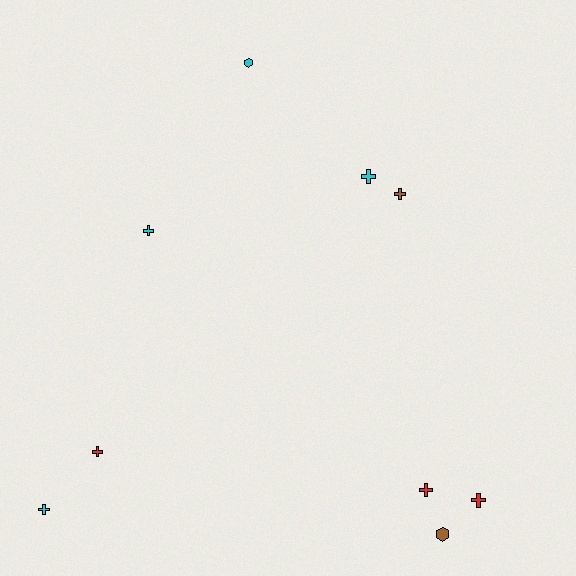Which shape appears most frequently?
Cross, with 7 objects.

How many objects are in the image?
There are 9 objects.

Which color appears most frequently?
Cyan, with 4 objects.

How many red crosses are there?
There are 3 red crosses.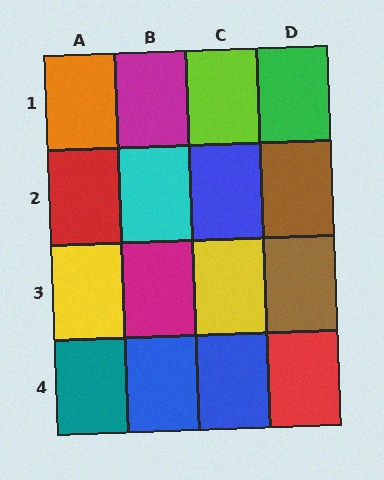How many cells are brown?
2 cells are brown.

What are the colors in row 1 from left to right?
Orange, magenta, lime, green.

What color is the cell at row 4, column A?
Teal.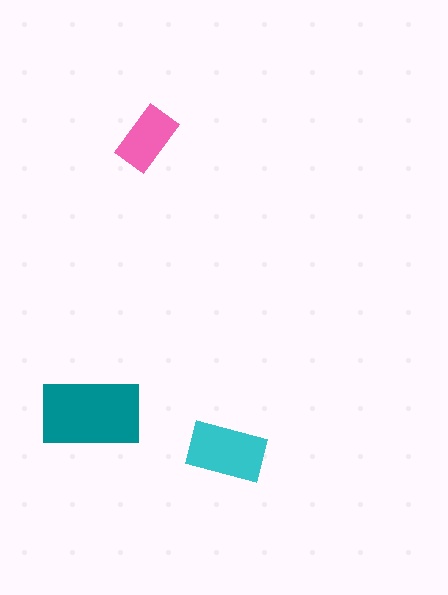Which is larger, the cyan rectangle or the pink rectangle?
The cyan one.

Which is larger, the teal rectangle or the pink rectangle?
The teal one.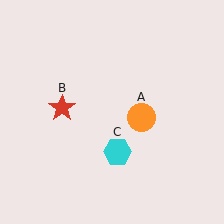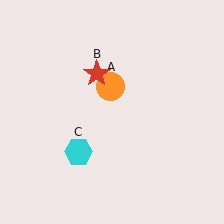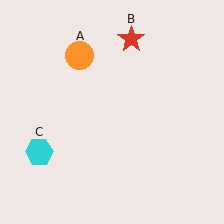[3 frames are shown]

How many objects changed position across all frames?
3 objects changed position: orange circle (object A), red star (object B), cyan hexagon (object C).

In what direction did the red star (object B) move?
The red star (object B) moved up and to the right.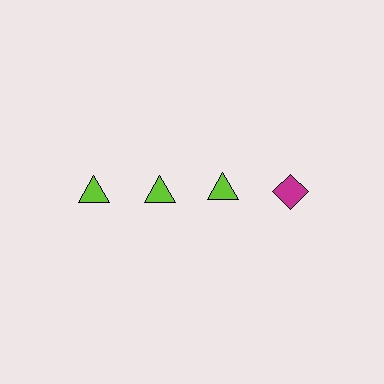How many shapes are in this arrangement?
There are 4 shapes arranged in a grid pattern.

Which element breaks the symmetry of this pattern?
The magenta diamond in the top row, second from right column breaks the symmetry. All other shapes are lime triangles.